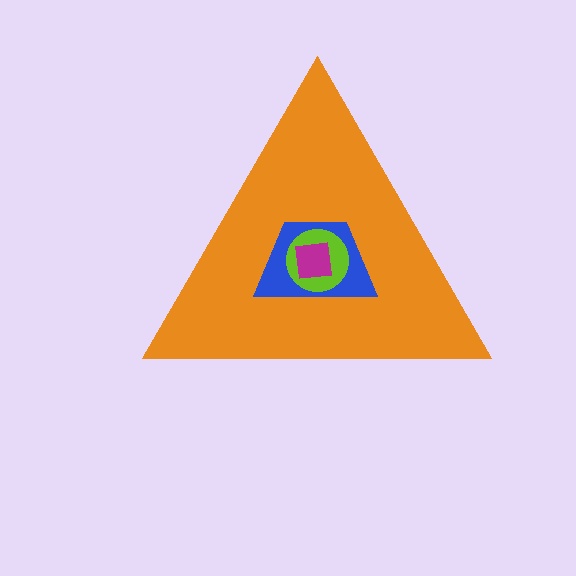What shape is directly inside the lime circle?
The magenta square.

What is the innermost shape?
The magenta square.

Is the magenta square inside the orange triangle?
Yes.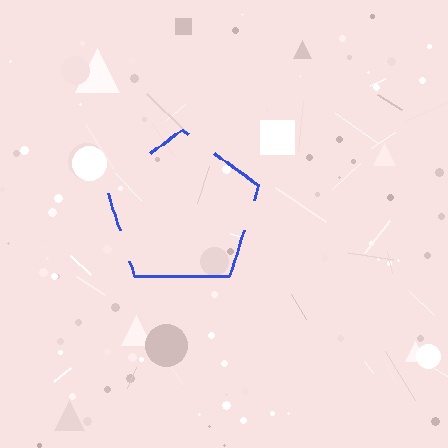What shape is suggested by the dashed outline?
The dashed outline suggests a pentagon.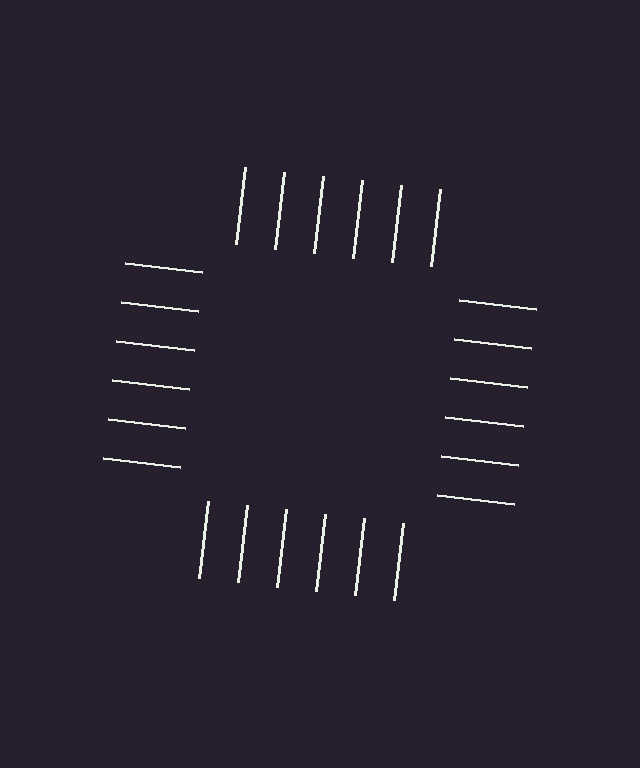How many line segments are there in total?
24 — 6 along each of the 4 edges.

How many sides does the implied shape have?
4 sides — the line-ends trace a square.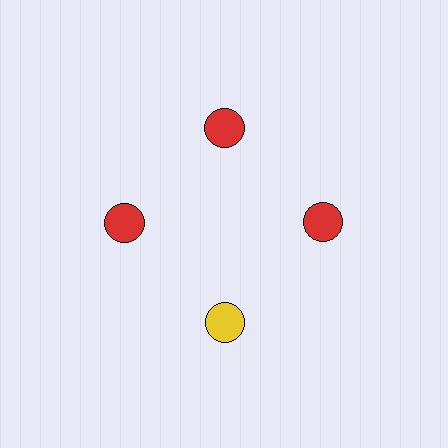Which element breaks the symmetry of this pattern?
The yellow circle at roughly the 6 o'clock position breaks the symmetry. All other shapes are red circles.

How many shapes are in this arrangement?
There are 4 shapes arranged in a ring pattern.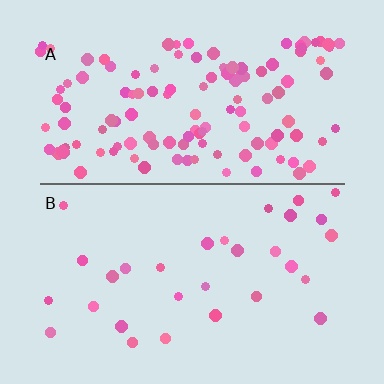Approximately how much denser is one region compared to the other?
Approximately 4.2× — region A over region B.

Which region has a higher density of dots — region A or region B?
A (the top).